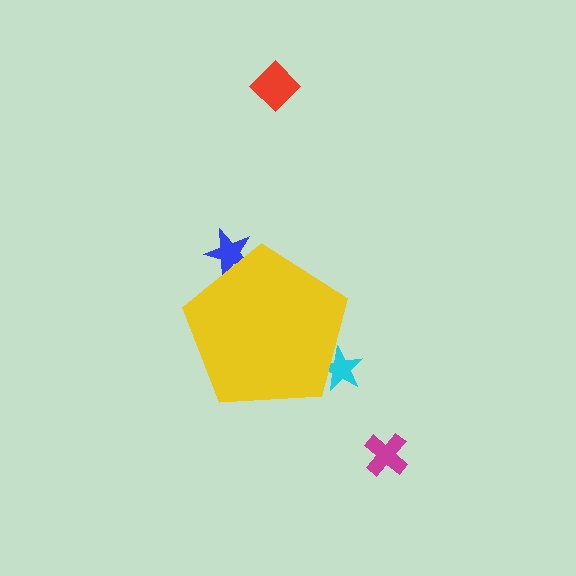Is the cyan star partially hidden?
Yes, the cyan star is partially hidden behind the yellow pentagon.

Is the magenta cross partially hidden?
No, the magenta cross is fully visible.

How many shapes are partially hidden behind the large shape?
2 shapes are partially hidden.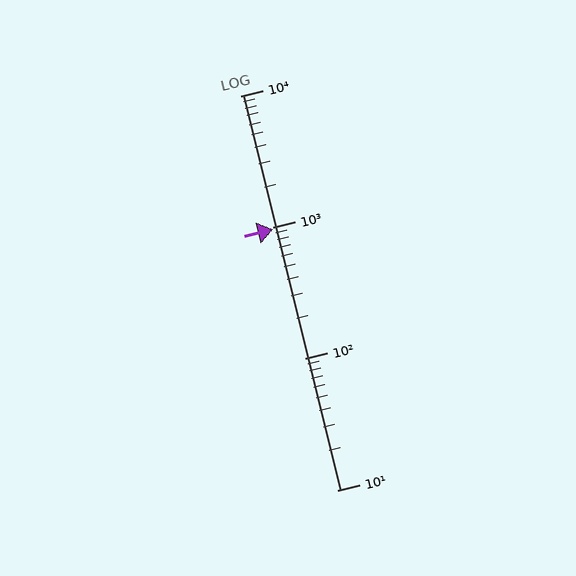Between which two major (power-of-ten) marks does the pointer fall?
The pointer is between 100 and 1000.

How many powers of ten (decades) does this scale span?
The scale spans 3 decades, from 10 to 10000.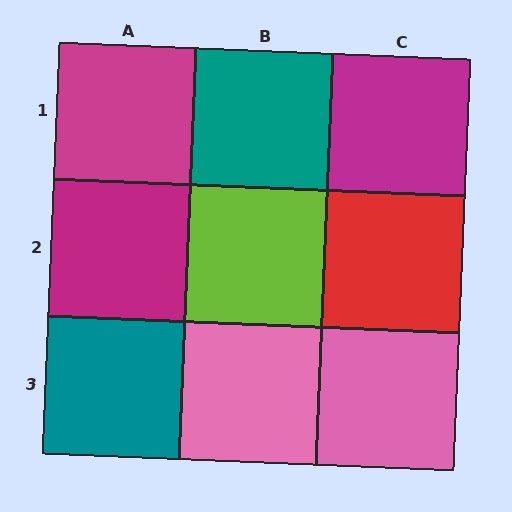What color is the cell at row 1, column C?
Magenta.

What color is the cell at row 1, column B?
Teal.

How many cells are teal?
2 cells are teal.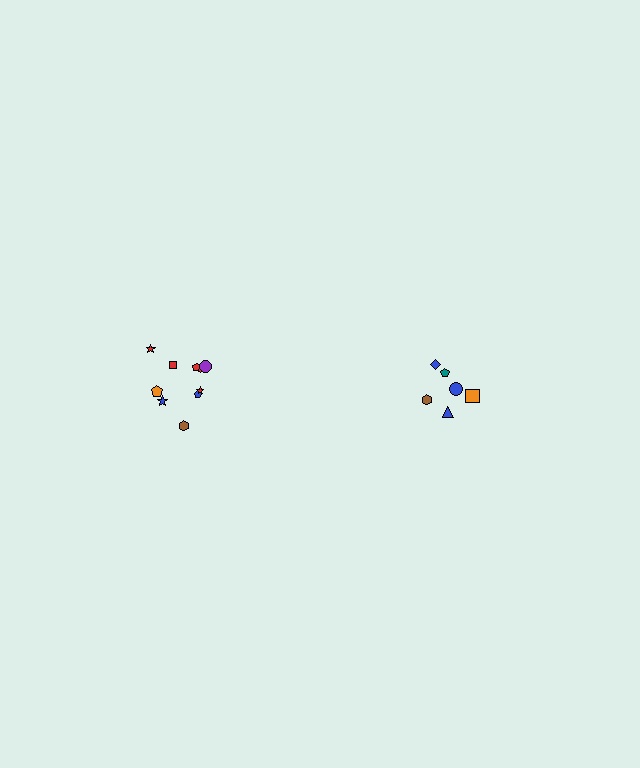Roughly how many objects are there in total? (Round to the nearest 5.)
Roughly 15 objects in total.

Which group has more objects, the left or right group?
The left group.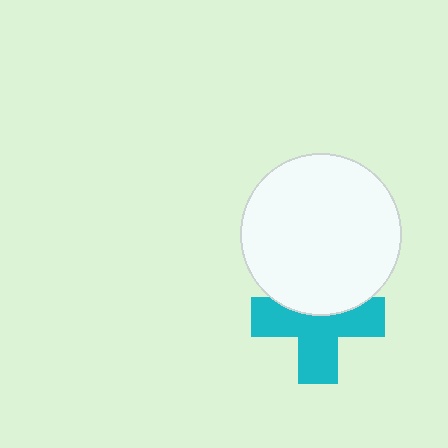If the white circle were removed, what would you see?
You would see the complete cyan cross.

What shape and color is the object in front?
The object in front is a white circle.